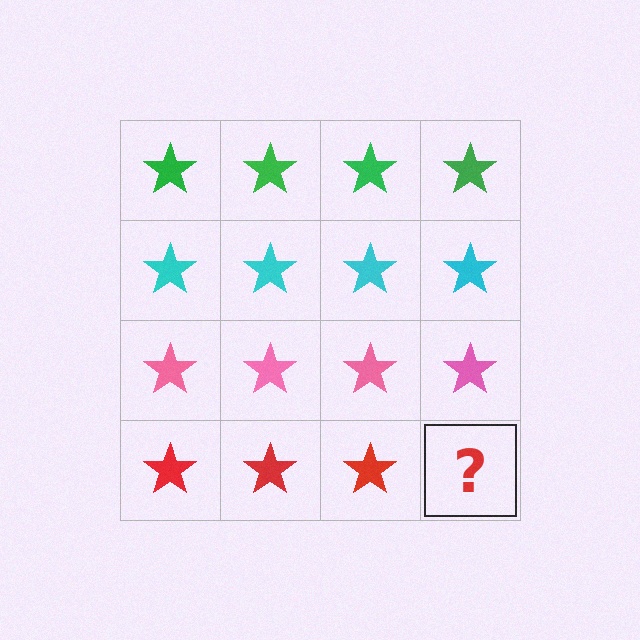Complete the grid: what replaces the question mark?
The question mark should be replaced with a red star.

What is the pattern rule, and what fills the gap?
The rule is that each row has a consistent color. The gap should be filled with a red star.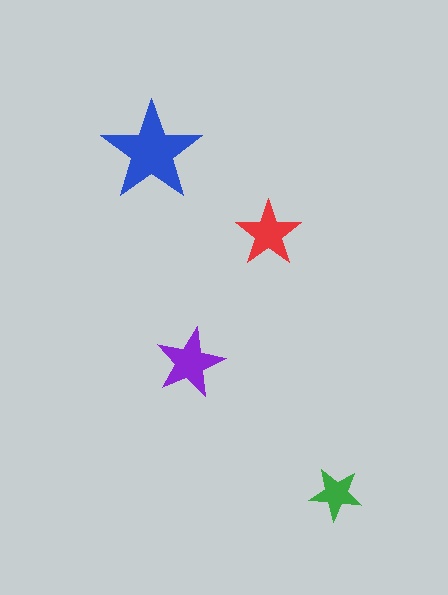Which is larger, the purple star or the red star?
The purple one.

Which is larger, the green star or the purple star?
The purple one.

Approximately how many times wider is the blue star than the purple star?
About 1.5 times wider.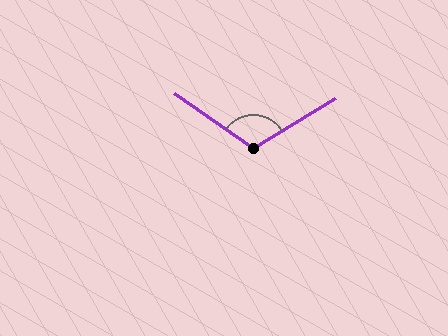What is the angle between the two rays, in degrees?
Approximately 114 degrees.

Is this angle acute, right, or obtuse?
It is obtuse.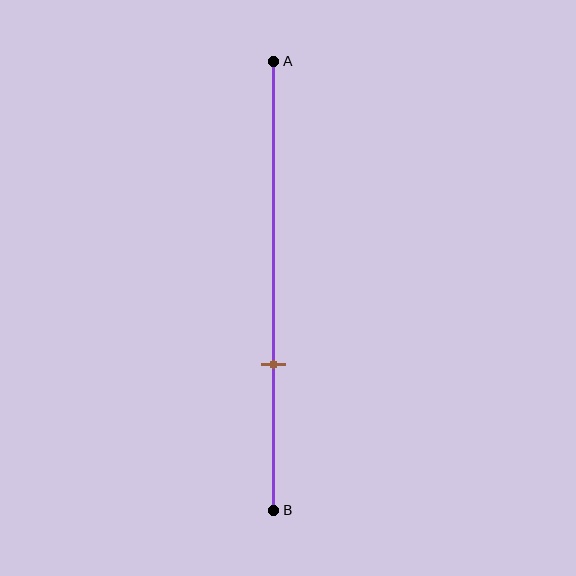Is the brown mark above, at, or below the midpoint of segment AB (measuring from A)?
The brown mark is below the midpoint of segment AB.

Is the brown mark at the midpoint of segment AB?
No, the mark is at about 70% from A, not at the 50% midpoint.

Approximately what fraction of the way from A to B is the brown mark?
The brown mark is approximately 70% of the way from A to B.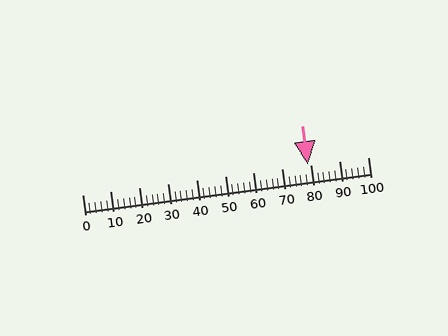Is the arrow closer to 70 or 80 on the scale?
The arrow is closer to 80.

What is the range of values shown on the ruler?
The ruler shows values from 0 to 100.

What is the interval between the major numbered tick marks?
The major tick marks are spaced 10 units apart.